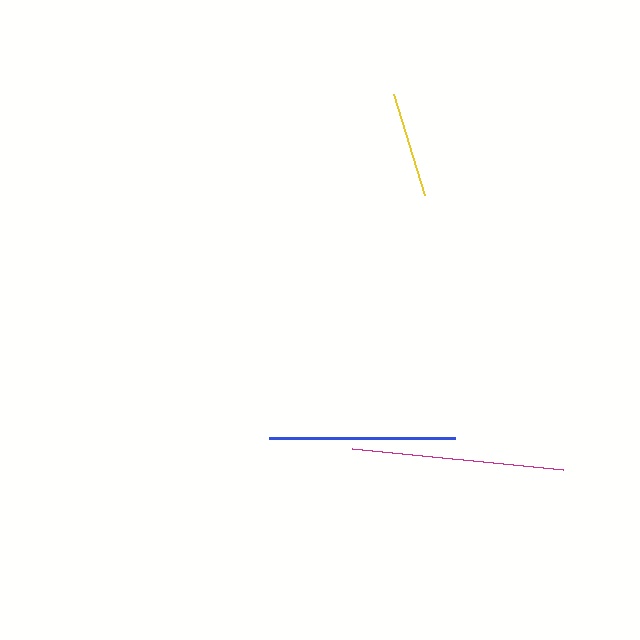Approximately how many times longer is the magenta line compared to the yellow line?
The magenta line is approximately 2.0 times the length of the yellow line.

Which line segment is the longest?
The magenta line is the longest at approximately 211 pixels.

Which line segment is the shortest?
The yellow line is the shortest at approximately 106 pixels.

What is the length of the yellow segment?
The yellow segment is approximately 106 pixels long.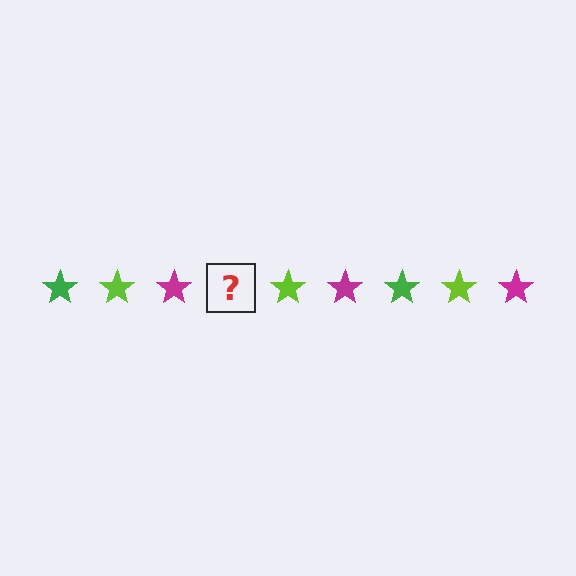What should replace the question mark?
The question mark should be replaced with a green star.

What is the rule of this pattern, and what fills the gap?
The rule is that the pattern cycles through green, lime, magenta stars. The gap should be filled with a green star.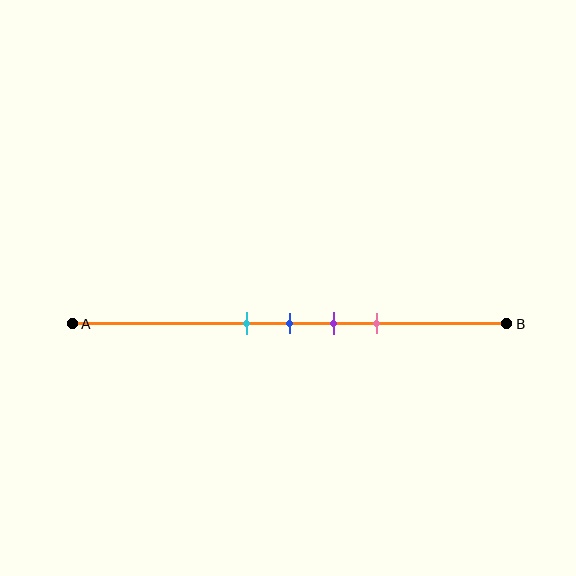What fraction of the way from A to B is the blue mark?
The blue mark is approximately 50% (0.5) of the way from A to B.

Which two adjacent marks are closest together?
The cyan and blue marks are the closest adjacent pair.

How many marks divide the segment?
There are 4 marks dividing the segment.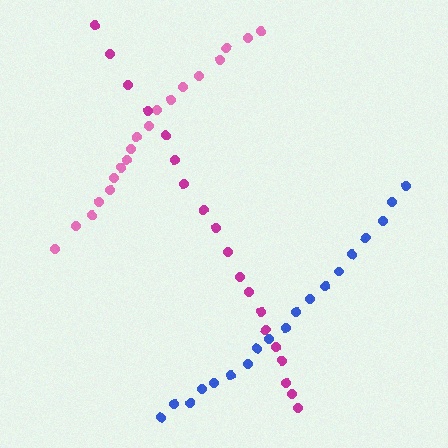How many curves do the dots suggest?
There are 3 distinct paths.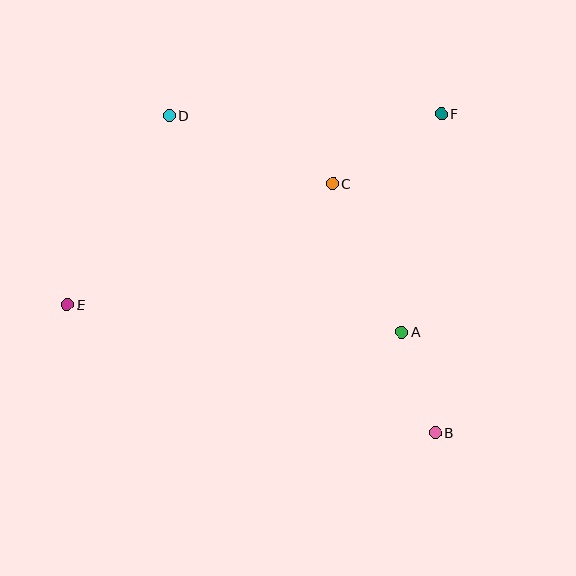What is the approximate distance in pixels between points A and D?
The distance between A and D is approximately 318 pixels.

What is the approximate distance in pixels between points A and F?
The distance between A and F is approximately 222 pixels.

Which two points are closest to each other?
Points A and B are closest to each other.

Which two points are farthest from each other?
Points E and F are farthest from each other.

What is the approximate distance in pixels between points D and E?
The distance between D and E is approximately 215 pixels.